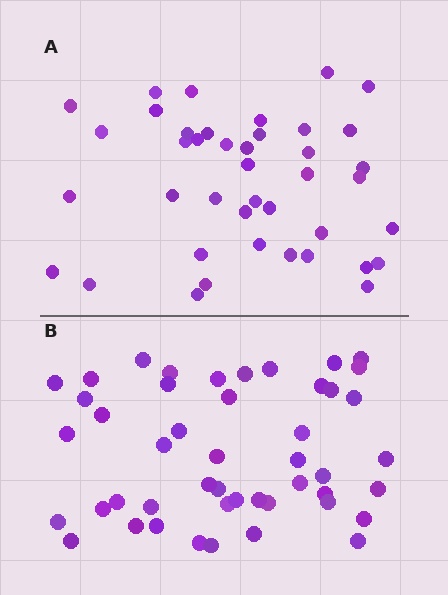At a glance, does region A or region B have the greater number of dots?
Region B (the bottom region) has more dots.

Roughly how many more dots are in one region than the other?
Region B has about 6 more dots than region A.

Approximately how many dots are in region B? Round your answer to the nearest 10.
About 50 dots. (The exact count is 47, which rounds to 50.)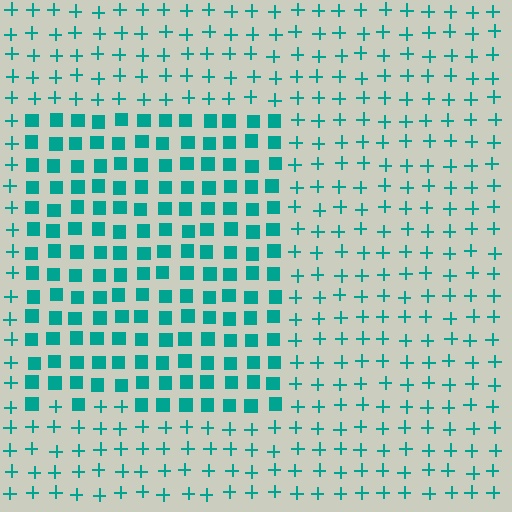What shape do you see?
I see a rectangle.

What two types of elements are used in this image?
The image uses squares inside the rectangle region and plus signs outside it.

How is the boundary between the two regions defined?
The boundary is defined by a change in element shape: squares inside vs. plus signs outside. All elements share the same color and spacing.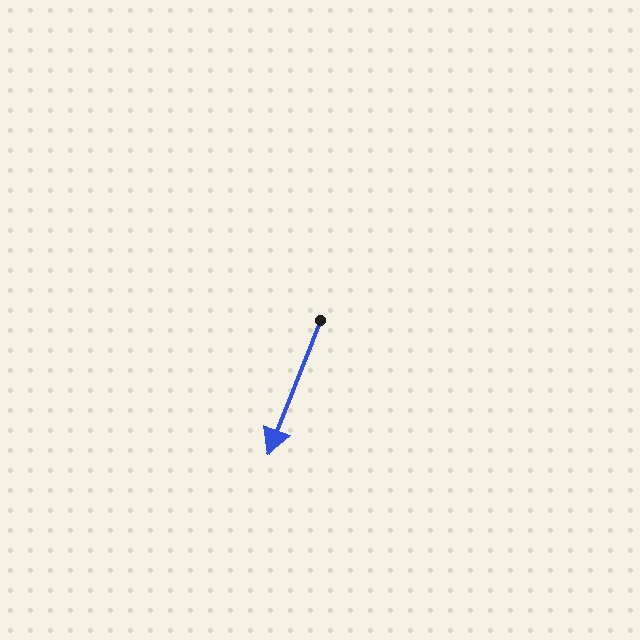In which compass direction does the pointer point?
South.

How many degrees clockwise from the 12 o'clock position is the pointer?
Approximately 201 degrees.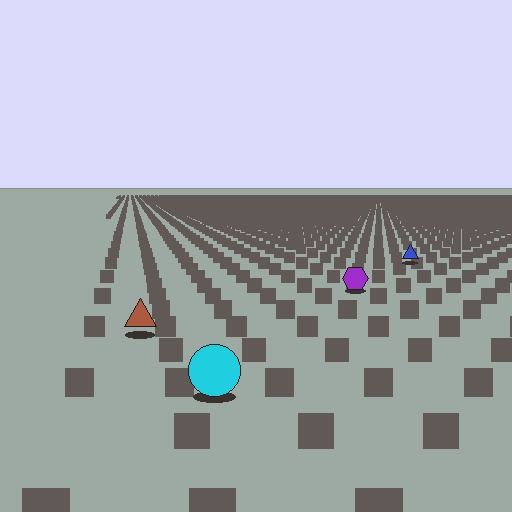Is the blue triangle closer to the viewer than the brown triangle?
No. The brown triangle is closer — you can tell from the texture gradient: the ground texture is coarser near it.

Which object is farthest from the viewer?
The blue triangle is farthest from the viewer. It appears smaller and the ground texture around it is denser.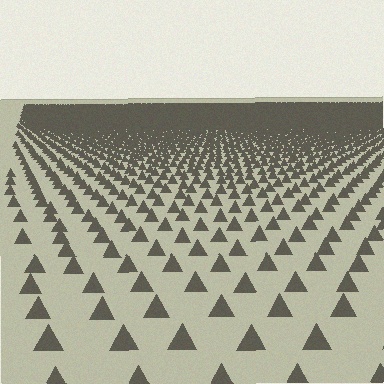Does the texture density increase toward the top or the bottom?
Density increases toward the top.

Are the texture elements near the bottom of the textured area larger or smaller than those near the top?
Larger. Near the bottom, elements are closer to the viewer and appear at a bigger on-screen size.